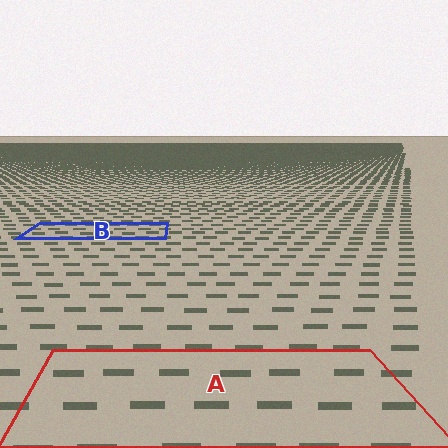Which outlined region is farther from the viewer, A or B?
Region B is farther from the viewer — the texture elements inside it appear smaller and more densely packed.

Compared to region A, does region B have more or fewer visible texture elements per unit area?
Region B has more texture elements per unit area — they are packed more densely because it is farther away.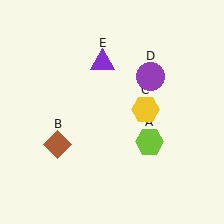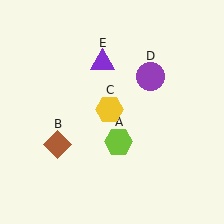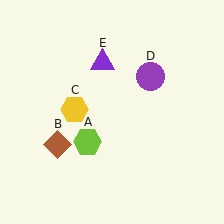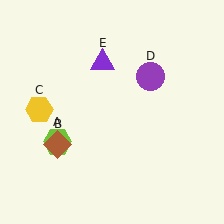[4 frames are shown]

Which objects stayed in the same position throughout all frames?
Brown diamond (object B) and purple circle (object D) and purple triangle (object E) remained stationary.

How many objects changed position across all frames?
2 objects changed position: lime hexagon (object A), yellow hexagon (object C).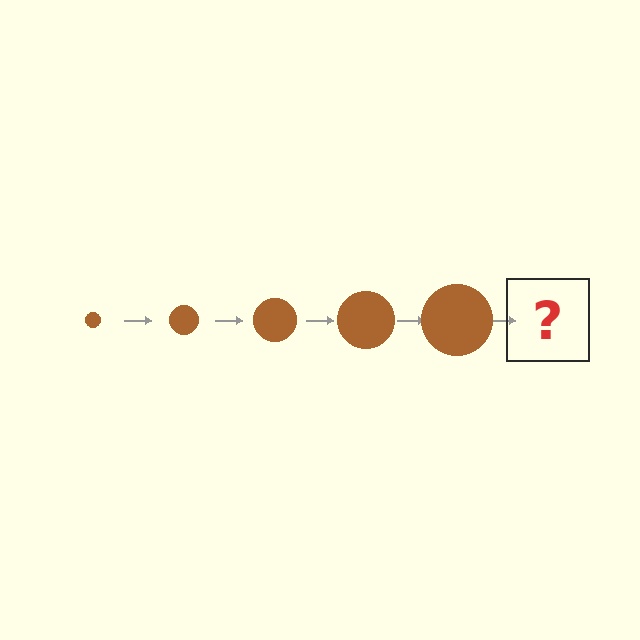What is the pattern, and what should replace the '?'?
The pattern is that the circle gets progressively larger each step. The '?' should be a brown circle, larger than the previous one.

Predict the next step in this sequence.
The next step is a brown circle, larger than the previous one.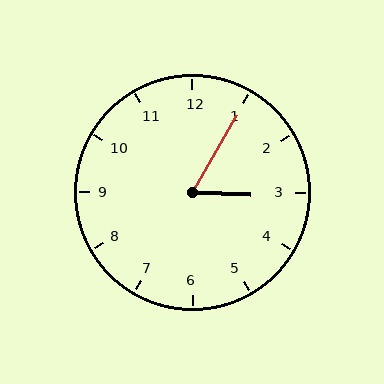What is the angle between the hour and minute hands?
Approximately 62 degrees.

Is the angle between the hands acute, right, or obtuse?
It is acute.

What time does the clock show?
3:05.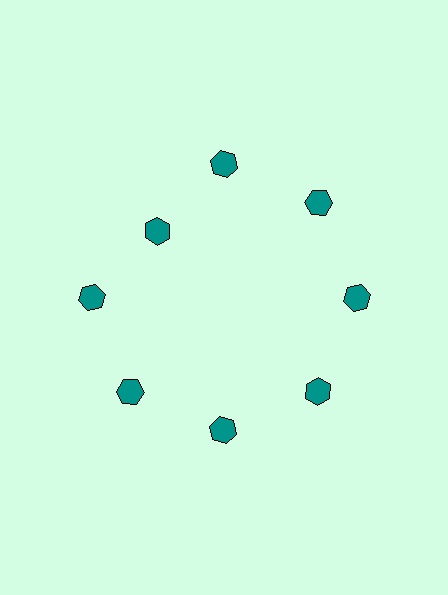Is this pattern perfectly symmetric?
No. The 8 teal hexagons are arranged in a ring, but one element near the 10 o'clock position is pulled inward toward the center, breaking the 8-fold rotational symmetry.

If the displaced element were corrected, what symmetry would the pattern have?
It would have 8-fold rotational symmetry — the pattern would map onto itself every 45 degrees.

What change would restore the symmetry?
The symmetry would be restored by moving it outward, back onto the ring so that all 8 hexagons sit at equal angles and equal distance from the center.